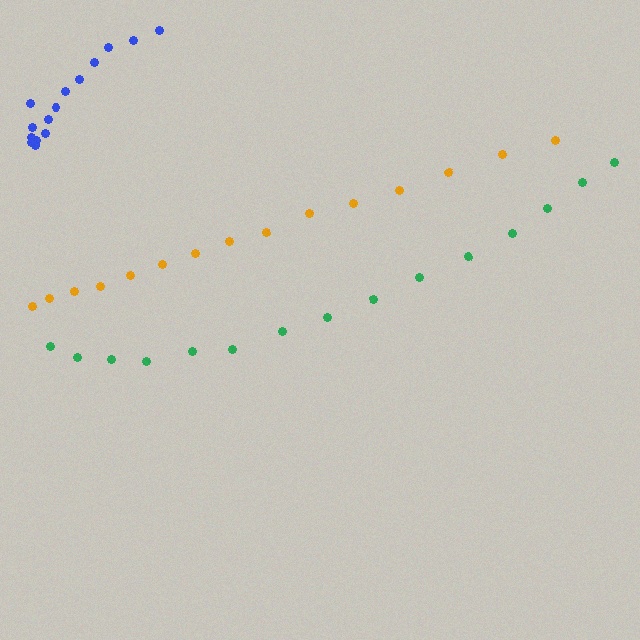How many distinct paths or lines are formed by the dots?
There are 3 distinct paths.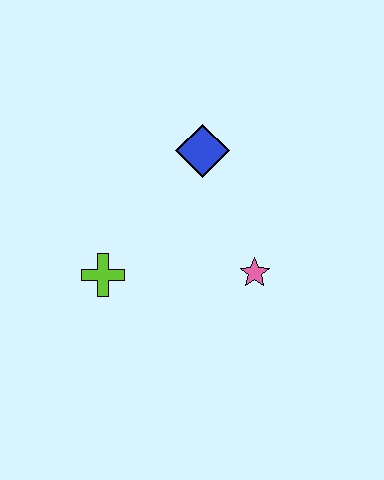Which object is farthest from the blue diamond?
The lime cross is farthest from the blue diamond.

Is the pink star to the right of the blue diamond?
Yes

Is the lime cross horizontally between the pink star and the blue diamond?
No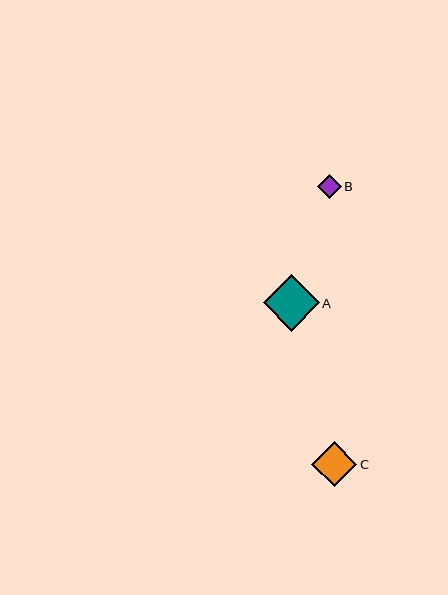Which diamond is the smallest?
Diamond B is the smallest with a size of approximately 24 pixels.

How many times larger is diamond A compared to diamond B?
Diamond A is approximately 2.4 times the size of diamond B.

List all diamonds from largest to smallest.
From largest to smallest: A, C, B.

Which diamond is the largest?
Diamond A is the largest with a size of approximately 56 pixels.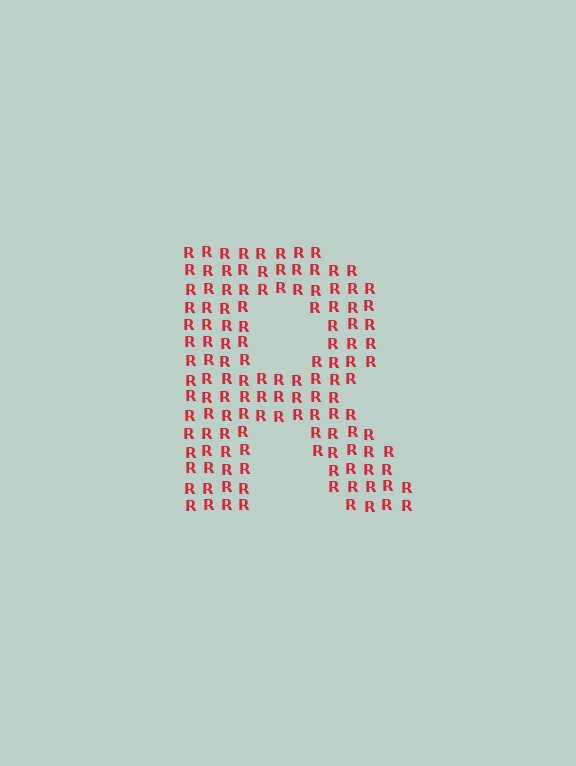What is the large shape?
The large shape is the letter R.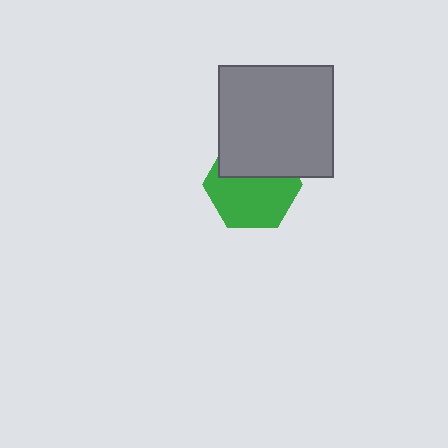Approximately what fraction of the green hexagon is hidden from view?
Roughly 39% of the green hexagon is hidden behind the gray rectangle.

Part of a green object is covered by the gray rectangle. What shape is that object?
It is a hexagon.